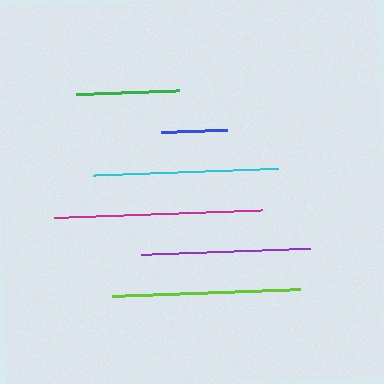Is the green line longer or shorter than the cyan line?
The cyan line is longer than the green line.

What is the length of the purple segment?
The purple segment is approximately 168 pixels long.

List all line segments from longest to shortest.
From longest to shortest: magenta, lime, cyan, purple, green, blue.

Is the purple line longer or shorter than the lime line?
The lime line is longer than the purple line.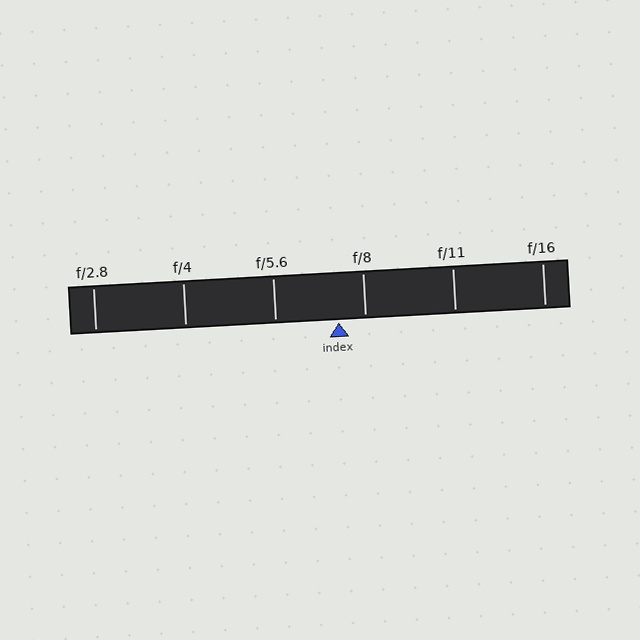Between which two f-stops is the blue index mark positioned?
The index mark is between f/5.6 and f/8.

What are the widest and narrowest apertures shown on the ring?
The widest aperture shown is f/2.8 and the narrowest is f/16.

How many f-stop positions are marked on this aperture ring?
There are 6 f-stop positions marked.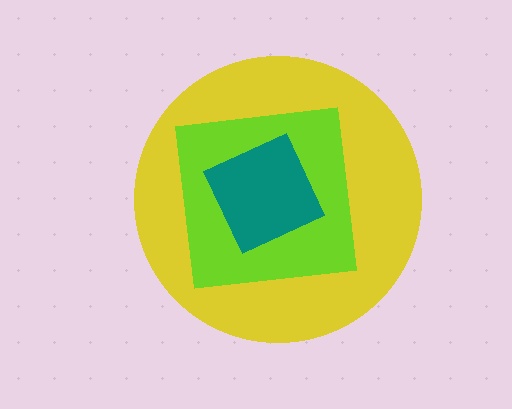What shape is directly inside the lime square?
The teal square.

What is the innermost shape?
The teal square.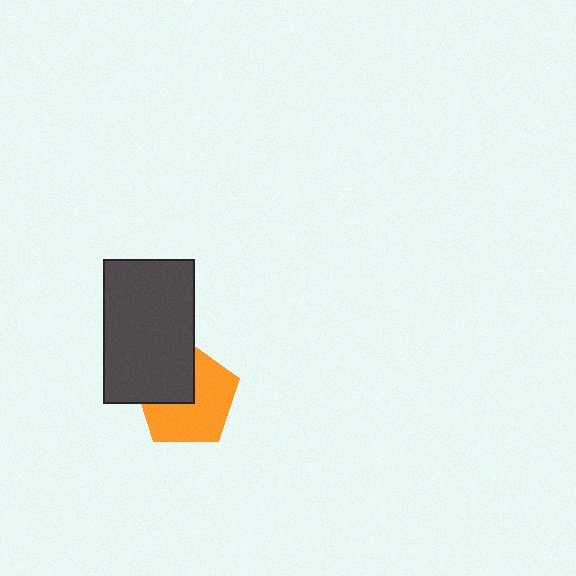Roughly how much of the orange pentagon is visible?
About half of it is visible (roughly 63%).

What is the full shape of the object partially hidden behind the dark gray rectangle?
The partially hidden object is an orange pentagon.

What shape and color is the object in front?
The object in front is a dark gray rectangle.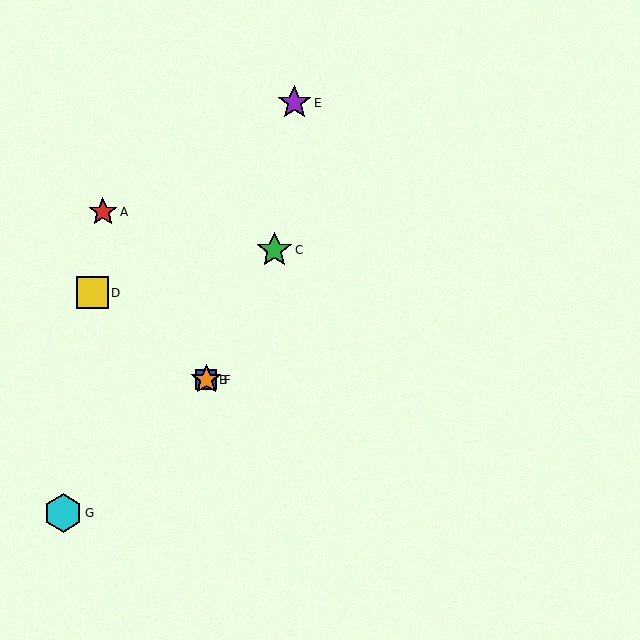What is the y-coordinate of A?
Object A is at y≈212.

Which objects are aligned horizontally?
Objects B, F are aligned horizontally.